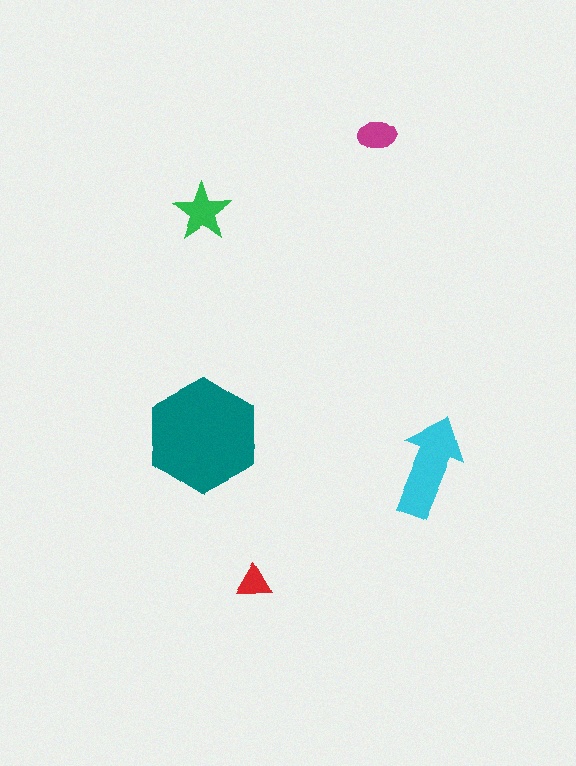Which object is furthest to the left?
The teal hexagon is leftmost.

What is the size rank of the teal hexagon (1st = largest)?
1st.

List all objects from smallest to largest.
The red triangle, the magenta ellipse, the green star, the cyan arrow, the teal hexagon.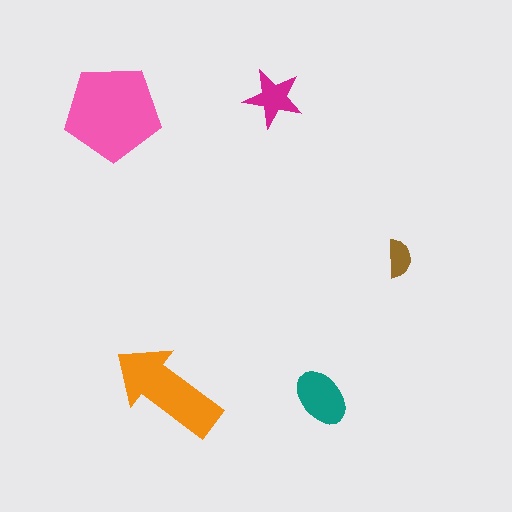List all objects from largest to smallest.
The pink pentagon, the orange arrow, the teal ellipse, the magenta star, the brown semicircle.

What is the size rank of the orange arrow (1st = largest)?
2nd.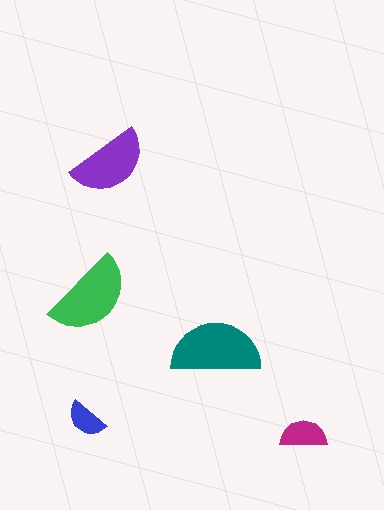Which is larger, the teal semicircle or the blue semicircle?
The teal one.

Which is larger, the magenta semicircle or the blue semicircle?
The magenta one.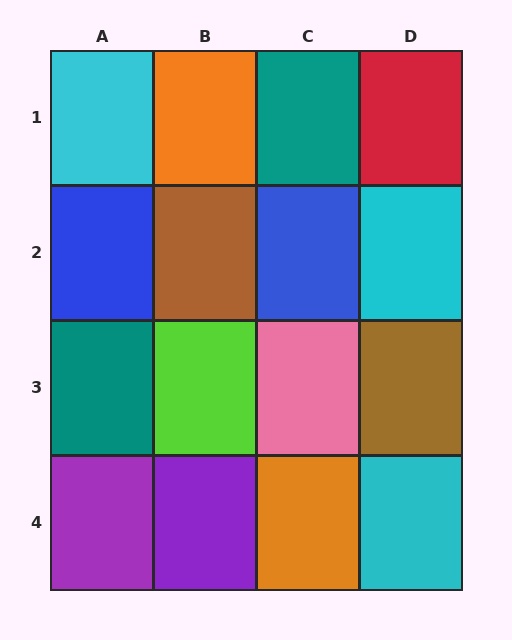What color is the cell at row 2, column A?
Blue.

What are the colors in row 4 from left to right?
Purple, purple, orange, cyan.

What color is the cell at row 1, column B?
Orange.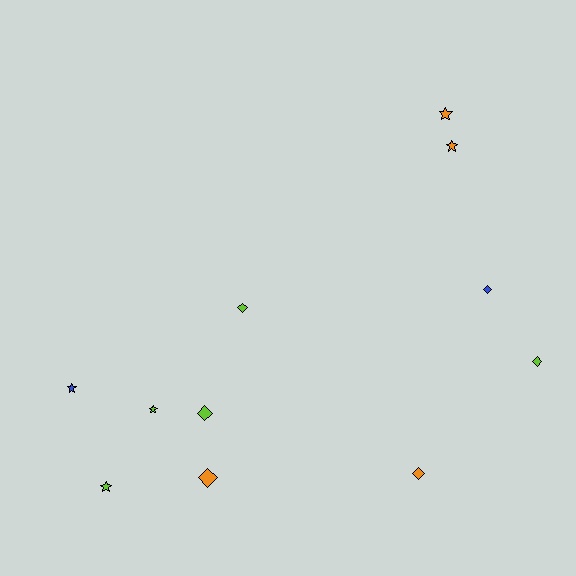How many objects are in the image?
There are 11 objects.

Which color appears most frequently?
Lime, with 5 objects.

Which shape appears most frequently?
Diamond, with 6 objects.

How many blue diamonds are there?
There is 1 blue diamond.